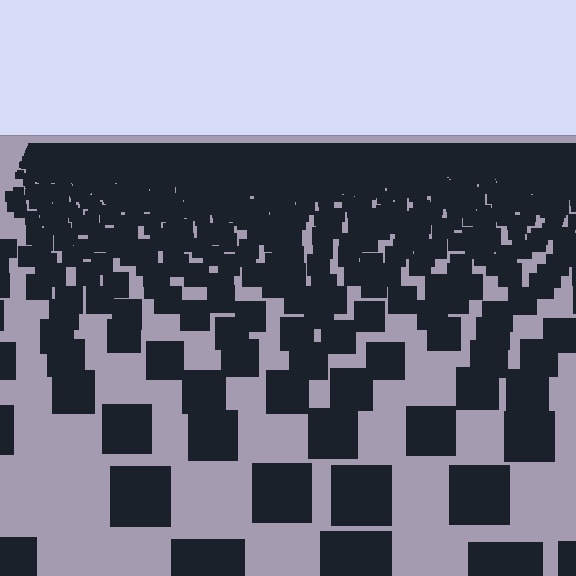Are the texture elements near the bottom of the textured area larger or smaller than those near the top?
Larger. Near the bottom, elements are closer to the viewer and appear at a bigger on-screen size.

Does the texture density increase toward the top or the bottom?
Density increases toward the top.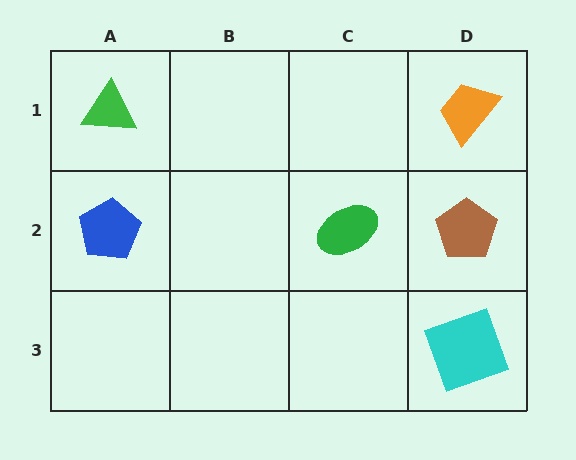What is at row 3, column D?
A cyan square.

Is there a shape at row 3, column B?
No, that cell is empty.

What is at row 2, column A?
A blue pentagon.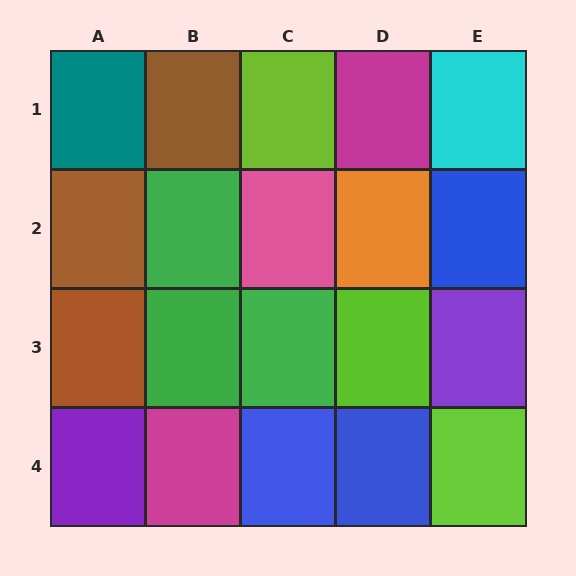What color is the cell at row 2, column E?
Blue.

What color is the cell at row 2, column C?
Pink.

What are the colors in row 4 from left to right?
Purple, magenta, blue, blue, lime.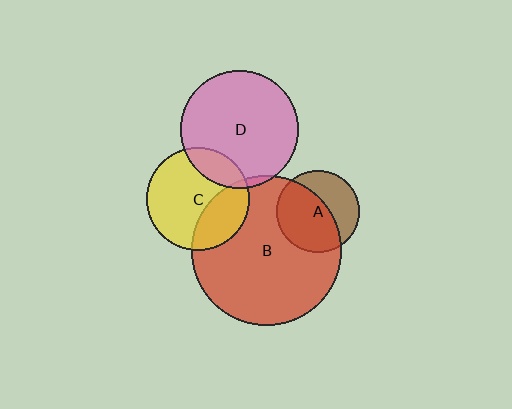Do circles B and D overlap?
Yes.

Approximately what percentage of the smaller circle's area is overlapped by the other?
Approximately 5%.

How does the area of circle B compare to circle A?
Approximately 3.3 times.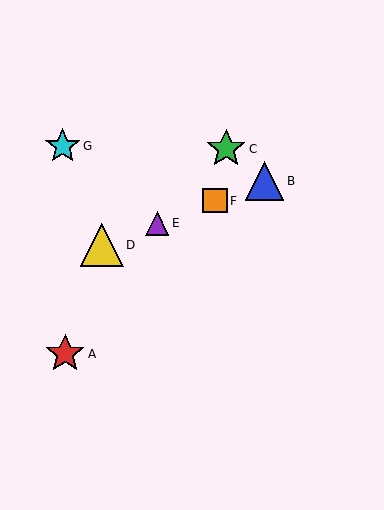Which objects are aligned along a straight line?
Objects B, D, E, F are aligned along a straight line.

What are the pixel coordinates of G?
Object G is at (63, 146).